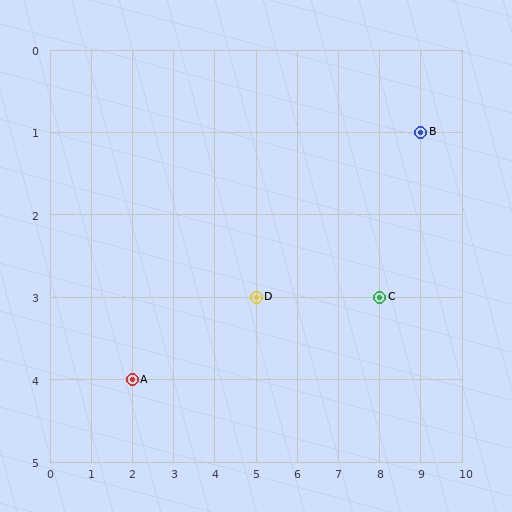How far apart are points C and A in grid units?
Points C and A are 6 columns and 1 row apart (about 6.1 grid units diagonally).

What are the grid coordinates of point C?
Point C is at grid coordinates (8, 3).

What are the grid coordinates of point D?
Point D is at grid coordinates (5, 3).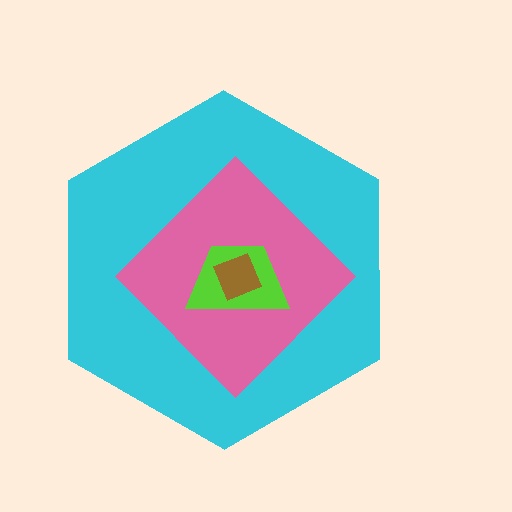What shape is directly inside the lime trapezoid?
The brown square.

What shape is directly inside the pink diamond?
The lime trapezoid.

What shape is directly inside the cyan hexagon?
The pink diamond.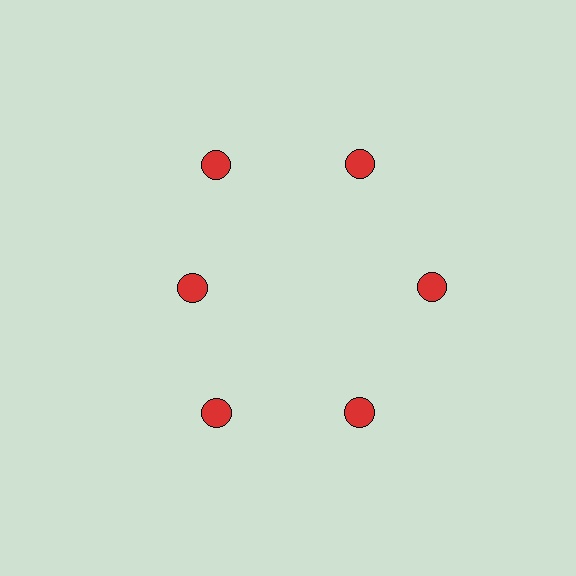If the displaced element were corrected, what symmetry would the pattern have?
It would have 6-fold rotational symmetry — the pattern would map onto itself every 60 degrees.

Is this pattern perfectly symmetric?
No. The 6 red circles are arranged in a ring, but one element near the 9 o'clock position is pulled inward toward the center, breaking the 6-fold rotational symmetry.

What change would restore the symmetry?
The symmetry would be restored by moving it outward, back onto the ring so that all 6 circles sit at equal angles and equal distance from the center.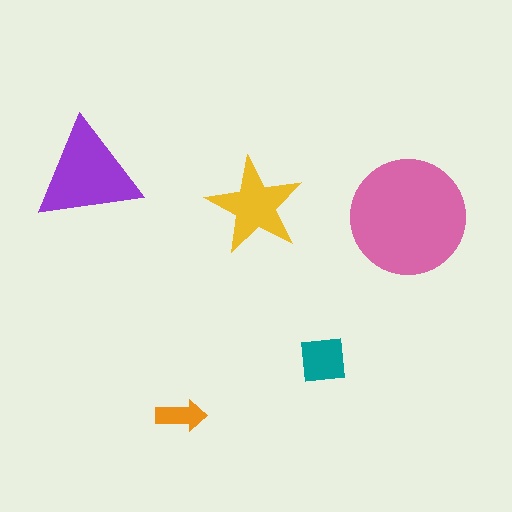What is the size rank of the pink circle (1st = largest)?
1st.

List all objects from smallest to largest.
The orange arrow, the teal square, the yellow star, the purple triangle, the pink circle.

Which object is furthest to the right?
The pink circle is rightmost.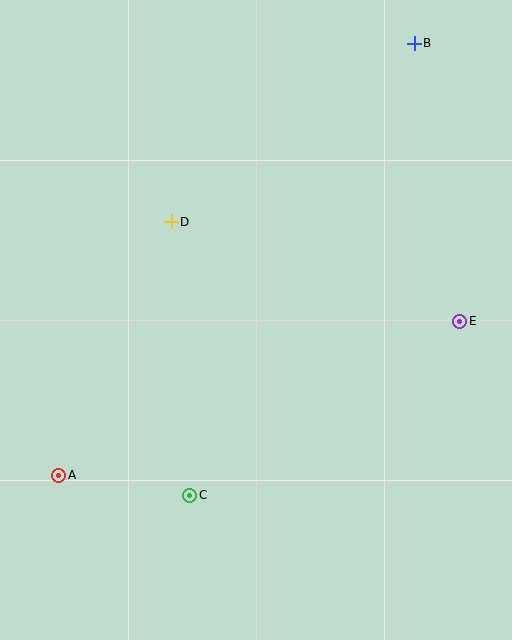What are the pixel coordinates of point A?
Point A is at (59, 475).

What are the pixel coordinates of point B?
Point B is at (414, 43).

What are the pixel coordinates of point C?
Point C is at (190, 495).